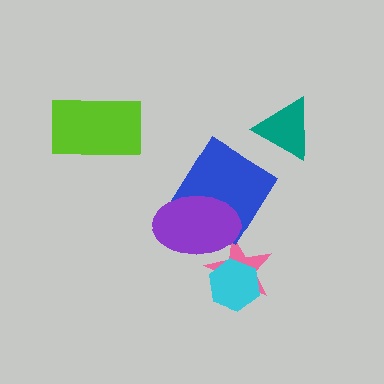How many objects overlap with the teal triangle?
0 objects overlap with the teal triangle.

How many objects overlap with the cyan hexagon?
1 object overlaps with the cyan hexagon.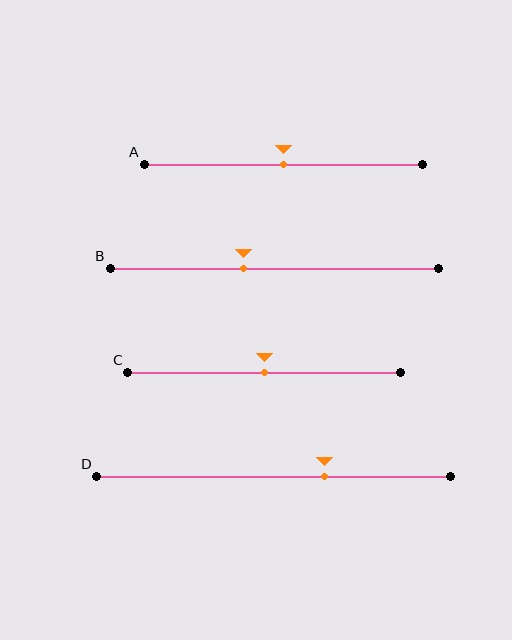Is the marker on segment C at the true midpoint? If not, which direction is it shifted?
Yes, the marker on segment C is at the true midpoint.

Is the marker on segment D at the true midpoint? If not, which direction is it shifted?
No, the marker on segment D is shifted to the right by about 14% of the segment length.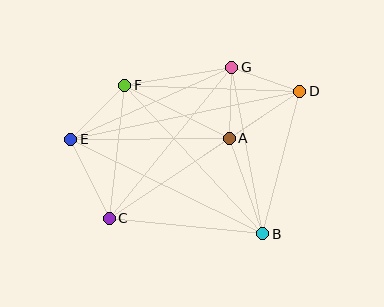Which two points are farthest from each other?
Points D and E are farthest from each other.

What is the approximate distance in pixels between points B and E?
The distance between B and E is approximately 214 pixels.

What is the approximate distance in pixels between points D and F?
The distance between D and F is approximately 175 pixels.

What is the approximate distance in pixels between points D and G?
The distance between D and G is approximately 72 pixels.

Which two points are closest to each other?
Points A and G are closest to each other.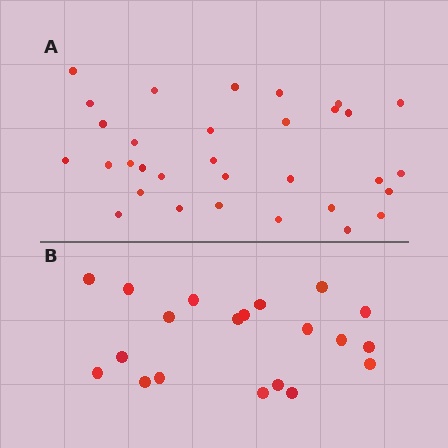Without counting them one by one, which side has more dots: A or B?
Region A (the top region) has more dots.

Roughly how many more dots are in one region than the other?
Region A has roughly 12 or so more dots than region B.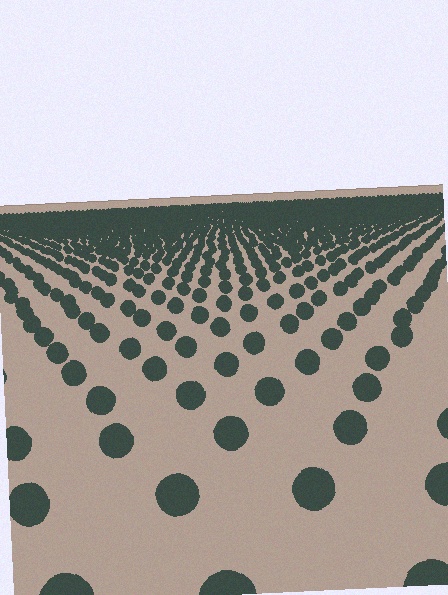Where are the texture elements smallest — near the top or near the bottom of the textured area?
Near the top.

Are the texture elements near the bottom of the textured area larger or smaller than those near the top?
Larger. Near the bottom, elements are closer to the viewer and appear at a bigger on-screen size.